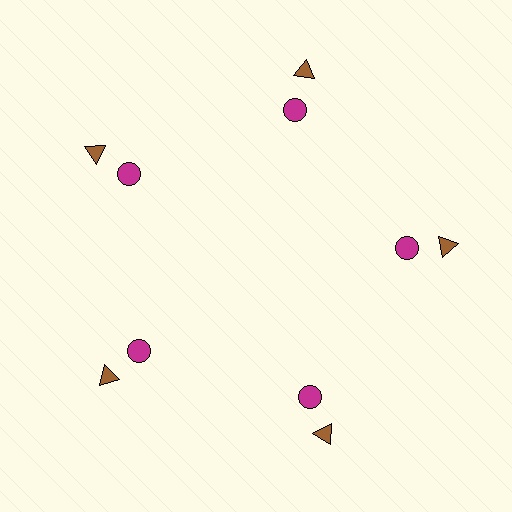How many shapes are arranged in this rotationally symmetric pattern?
There are 10 shapes, arranged in 5 groups of 2.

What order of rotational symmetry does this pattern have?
This pattern has 5-fold rotational symmetry.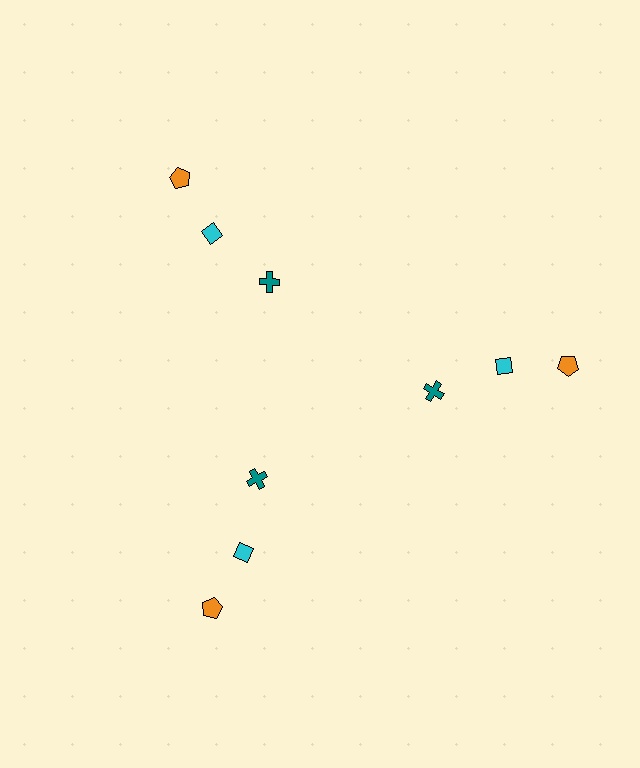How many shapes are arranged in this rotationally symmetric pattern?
There are 9 shapes, arranged in 3 groups of 3.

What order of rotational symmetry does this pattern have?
This pattern has 3-fold rotational symmetry.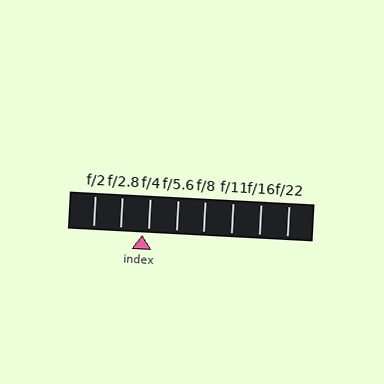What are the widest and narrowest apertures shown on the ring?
The widest aperture shown is f/2 and the narrowest is f/22.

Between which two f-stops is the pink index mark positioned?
The index mark is between f/2.8 and f/4.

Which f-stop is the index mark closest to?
The index mark is closest to f/4.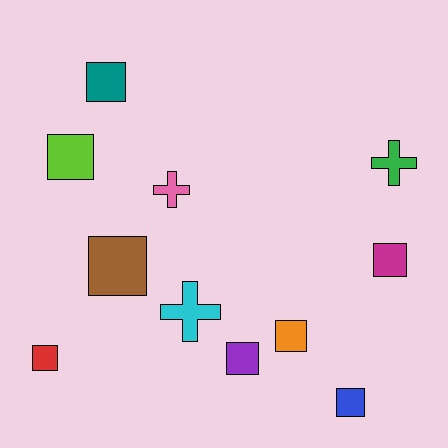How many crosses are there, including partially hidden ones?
There are 3 crosses.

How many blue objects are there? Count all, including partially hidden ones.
There is 1 blue object.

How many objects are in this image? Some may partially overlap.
There are 11 objects.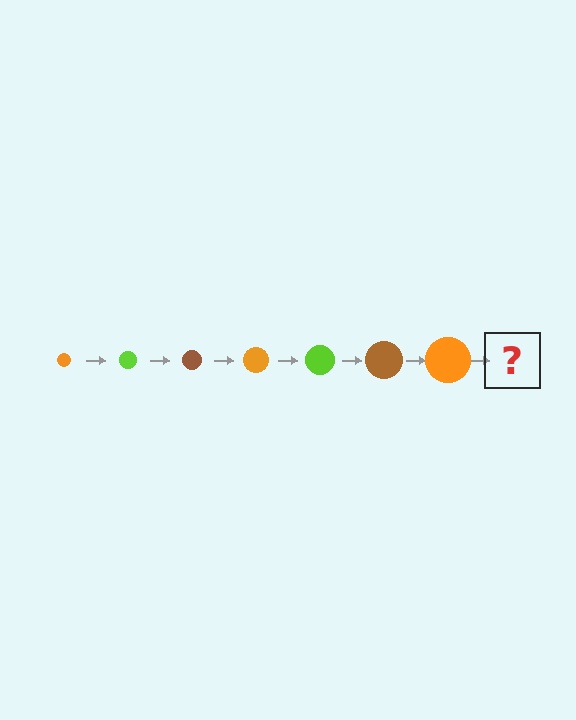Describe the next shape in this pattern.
It should be a lime circle, larger than the previous one.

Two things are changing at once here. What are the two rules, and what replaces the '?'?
The two rules are that the circle grows larger each step and the color cycles through orange, lime, and brown. The '?' should be a lime circle, larger than the previous one.